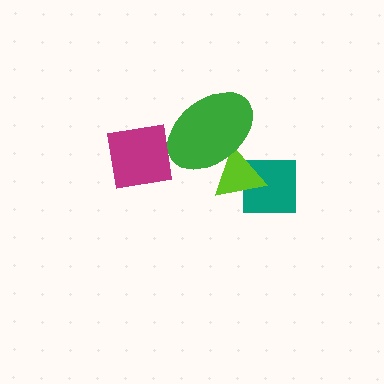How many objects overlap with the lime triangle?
2 objects overlap with the lime triangle.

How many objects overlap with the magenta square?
1 object overlaps with the magenta square.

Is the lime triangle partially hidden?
Yes, it is partially covered by another shape.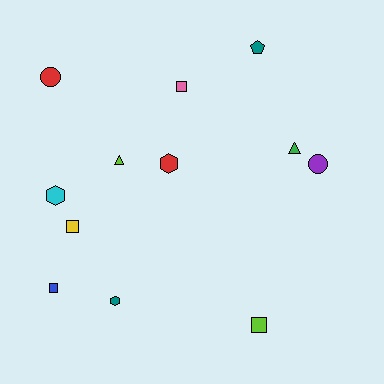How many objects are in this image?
There are 12 objects.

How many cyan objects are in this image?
There is 1 cyan object.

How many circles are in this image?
There are 2 circles.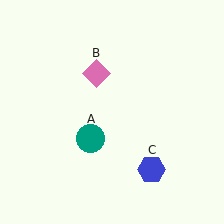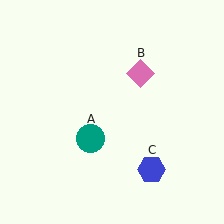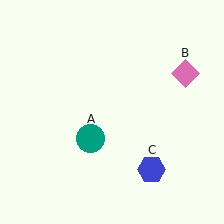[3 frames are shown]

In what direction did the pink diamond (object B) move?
The pink diamond (object B) moved right.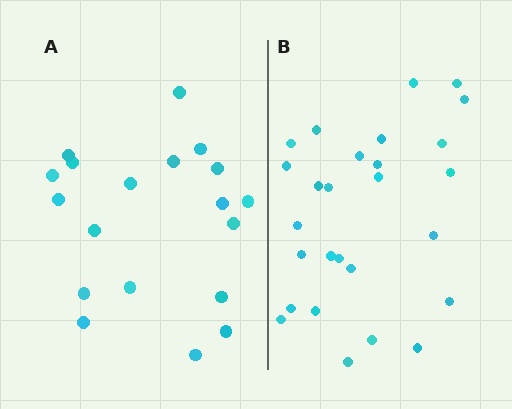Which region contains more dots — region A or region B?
Region B (the right region) has more dots.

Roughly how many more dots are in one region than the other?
Region B has roughly 8 or so more dots than region A.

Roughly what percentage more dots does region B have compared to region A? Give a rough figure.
About 40% more.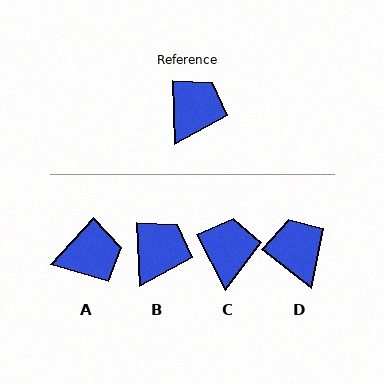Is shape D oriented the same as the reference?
No, it is off by about 51 degrees.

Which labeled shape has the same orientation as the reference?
B.